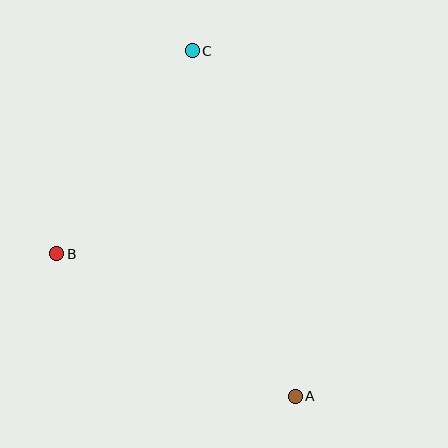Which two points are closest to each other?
Points B and C are closest to each other.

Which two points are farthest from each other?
Points A and C are farthest from each other.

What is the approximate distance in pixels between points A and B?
The distance between A and B is approximately 278 pixels.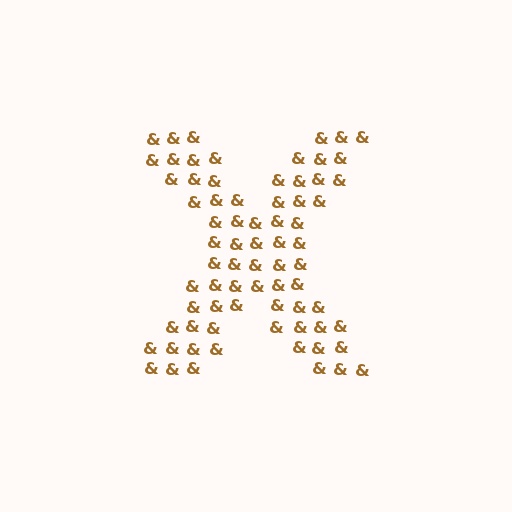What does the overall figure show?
The overall figure shows the letter X.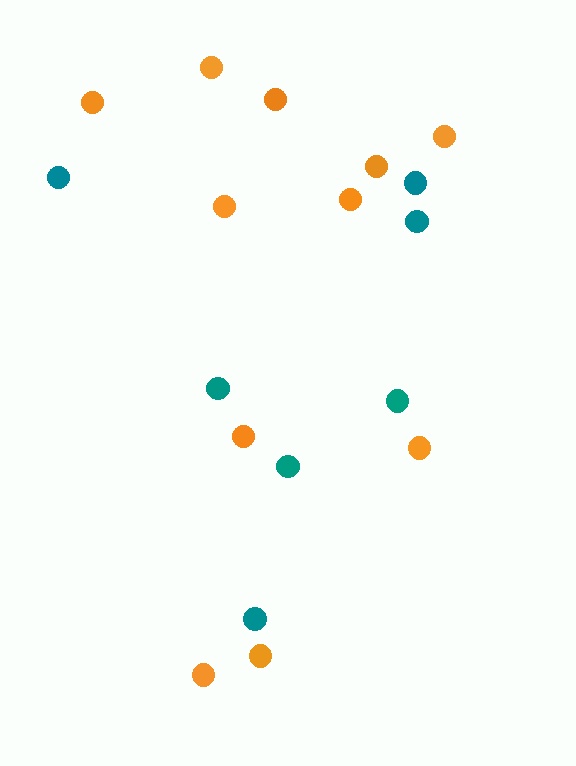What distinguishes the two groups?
There are 2 groups: one group of orange circles (11) and one group of teal circles (7).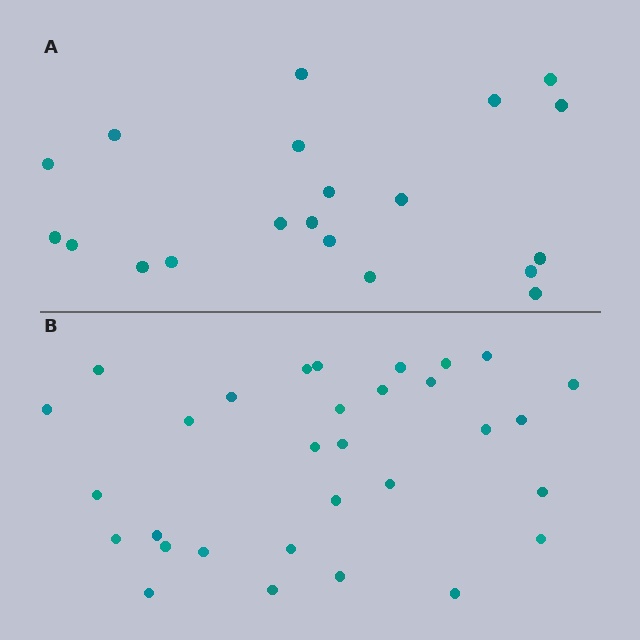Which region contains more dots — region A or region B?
Region B (the bottom region) has more dots.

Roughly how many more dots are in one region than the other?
Region B has roughly 12 or so more dots than region A.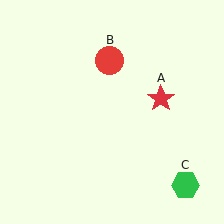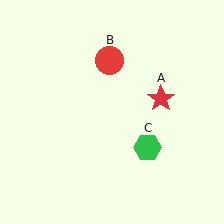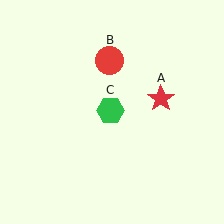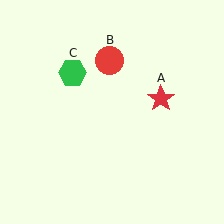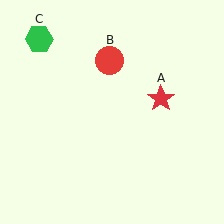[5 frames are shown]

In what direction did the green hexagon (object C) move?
The green hexagon (object C) moved up and to the left.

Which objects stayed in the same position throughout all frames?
Red star (object A) and red circle (object B) remained stationary.